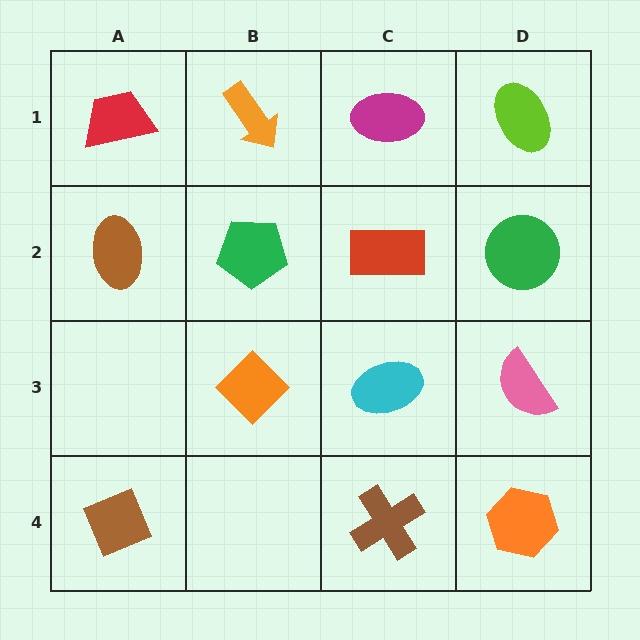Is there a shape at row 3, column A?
No, that cell is empty.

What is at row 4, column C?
A brown cross.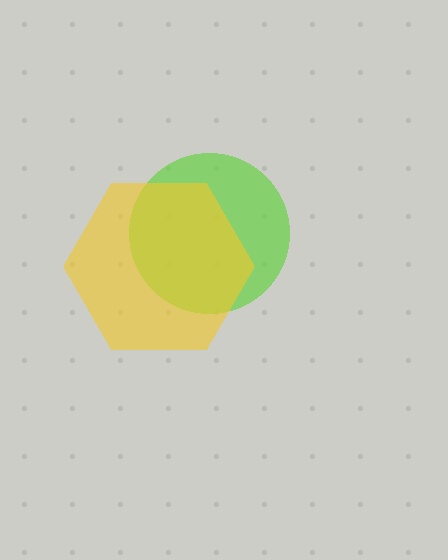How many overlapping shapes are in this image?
There are 2 overlapping shapes in the image.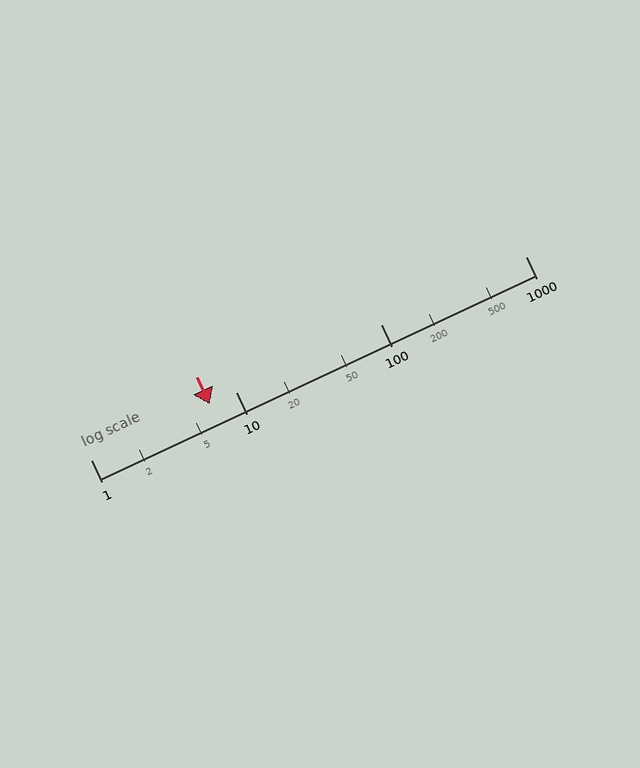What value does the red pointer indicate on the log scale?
The pointer indicates approximately 6.6.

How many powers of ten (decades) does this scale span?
The scale spans 3 decades, from 1 to 1000.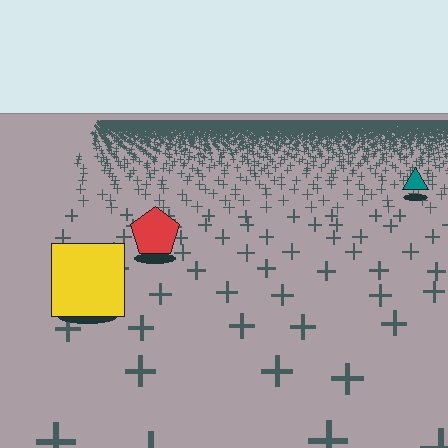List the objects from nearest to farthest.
From nearest to farthest: the yellow square, the red pentagon, the teal triangle.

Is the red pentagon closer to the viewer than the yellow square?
No. The yellow square is closer — you can tell from the texture gradient: the ground texture is coarser near it.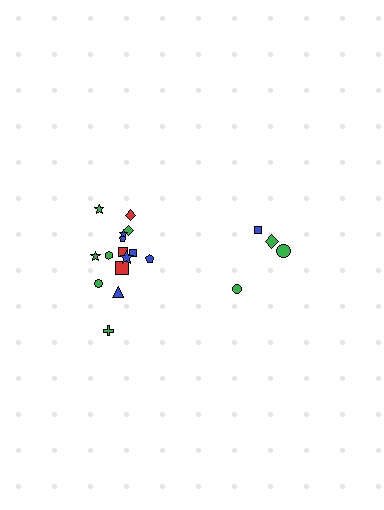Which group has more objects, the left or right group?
The left group.